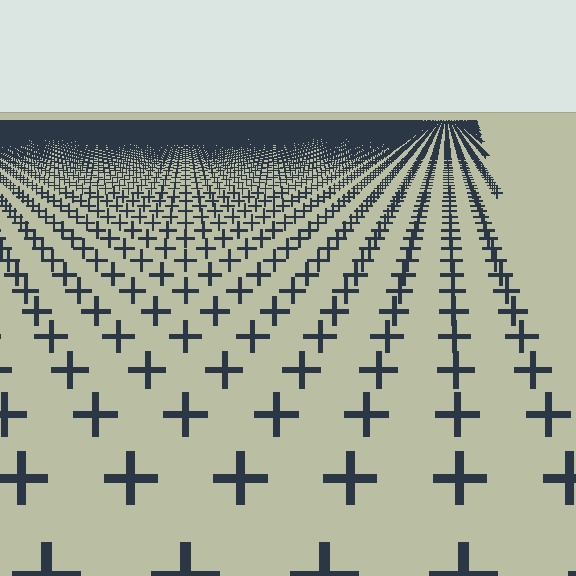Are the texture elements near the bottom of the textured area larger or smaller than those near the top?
Larger. Near the bottom, elements are closer to the viewer and appear at a bigger on-screen size.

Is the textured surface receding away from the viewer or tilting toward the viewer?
The surface is receding away from the viewer. Texture elements get smaller and denser toward the top.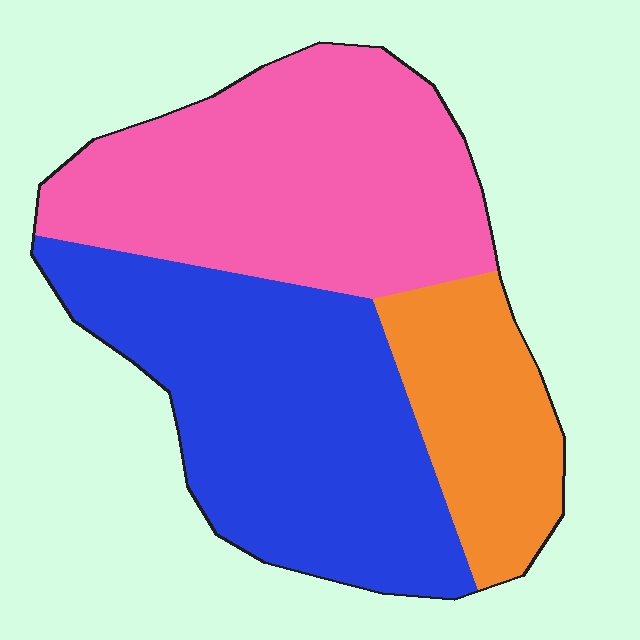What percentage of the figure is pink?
Pink covers about 40% of the figure.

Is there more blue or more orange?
Blue.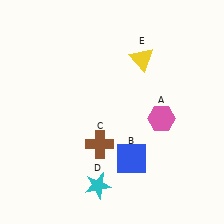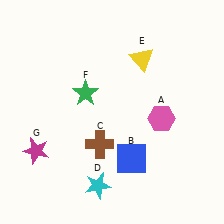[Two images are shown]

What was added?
A green star (F), a magenta star (G) were added in Image 2.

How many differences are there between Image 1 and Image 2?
There are 2 differences between the two images.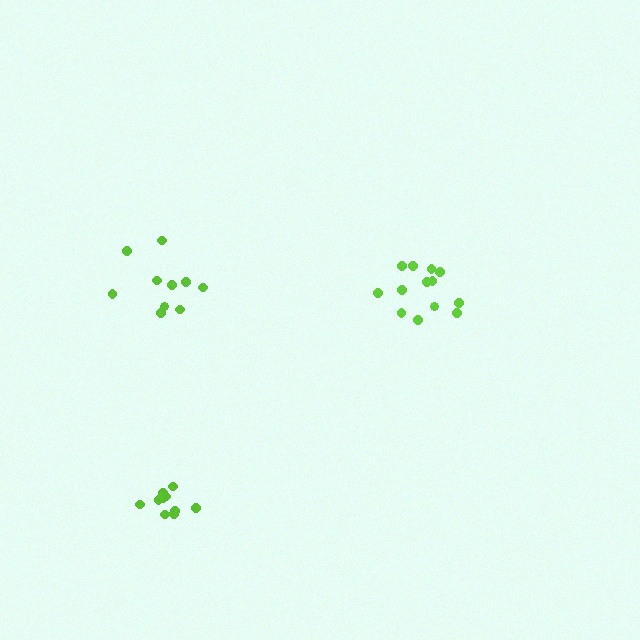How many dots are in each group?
Group 1: 13 dots, Group 2: 10 dots, Group 3: 10 dots (33 total).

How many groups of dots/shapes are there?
There are 3 groups.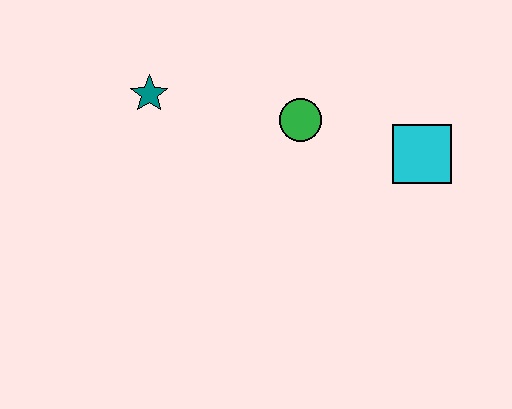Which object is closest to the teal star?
The green circle is closest to the teal star.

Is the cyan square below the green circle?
Yes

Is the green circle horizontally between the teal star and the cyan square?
Yes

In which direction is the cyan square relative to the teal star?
The cyan square is to the right of the teal star.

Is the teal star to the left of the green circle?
Yes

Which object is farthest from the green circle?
The teal star is farthest from the green circle.